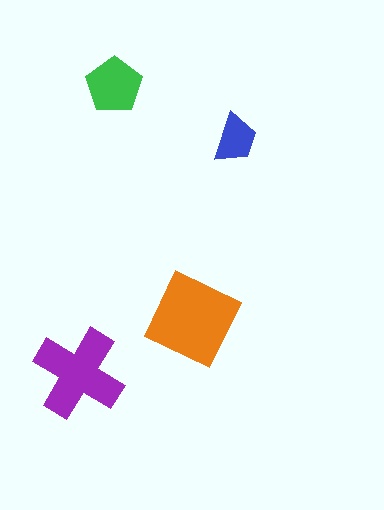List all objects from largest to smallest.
The orange diamond, the purple cross, the green pentagon, the blue trapezoid.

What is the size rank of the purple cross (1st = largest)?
2nd.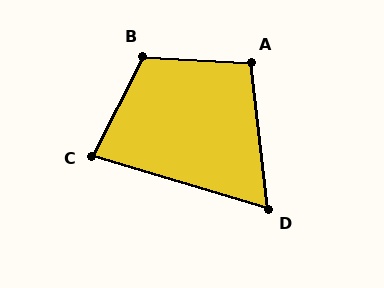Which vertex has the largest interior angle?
B, at approximately 113 degrees.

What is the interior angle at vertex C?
Approximately 80 degrees (acute).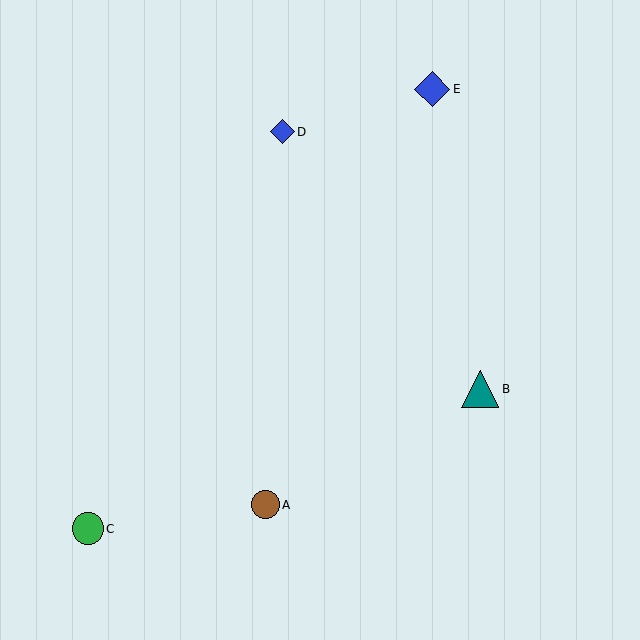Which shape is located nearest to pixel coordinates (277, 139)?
The blue diamond (labeled D) at (282, 132) is nearest to that location.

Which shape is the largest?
The teal triangle (labeled B) is the largest.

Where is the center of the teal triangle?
The center of the teal triangle is at (480, 389).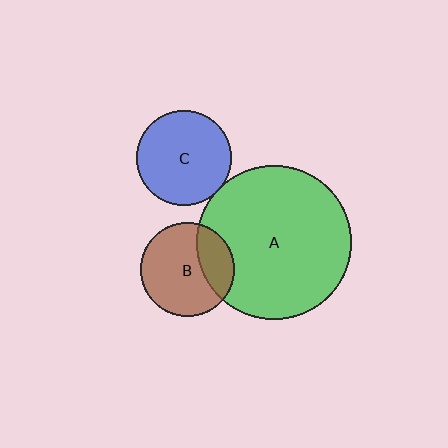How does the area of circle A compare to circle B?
Approximately 2.7 times.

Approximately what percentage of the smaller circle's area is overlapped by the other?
Approximately 25%.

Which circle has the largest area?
Circle A (green).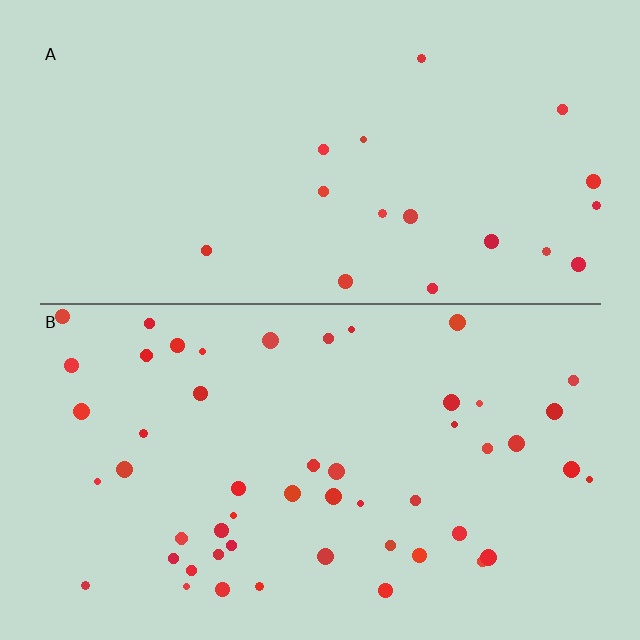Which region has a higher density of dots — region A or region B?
B (the bottom).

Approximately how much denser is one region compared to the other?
Approximately 2.9× — region B over region A.